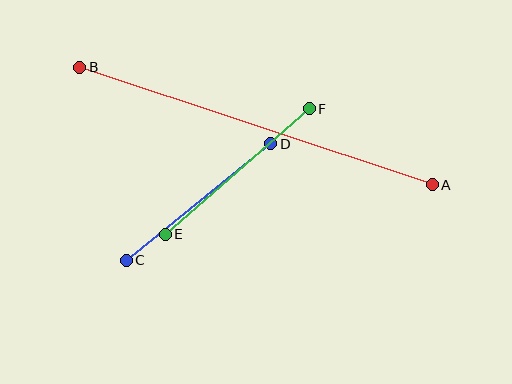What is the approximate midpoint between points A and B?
The midpoint is at approximately (256, 126) pixels.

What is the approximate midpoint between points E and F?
The midpoint is at approximately (237, 172) pixels.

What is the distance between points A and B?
The distance is approximately 371 pixels.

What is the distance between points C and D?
The distance is approximately 186 pixels.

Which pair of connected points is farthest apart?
Points A and B are farthest apart.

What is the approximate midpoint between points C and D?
The midpoint is at approximately (199, 202) pixels.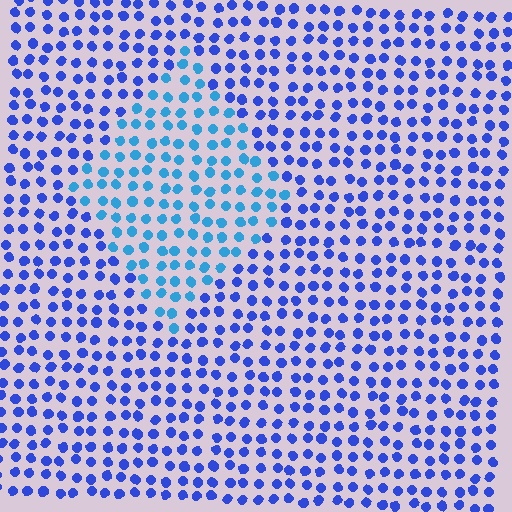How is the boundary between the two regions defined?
The boundary is defined purely by a slight shift in hue (about 31 degrees). Spacing, size, and orientation are identical on both sides.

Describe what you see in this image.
The image is filled with small blue elements in a uniform arrangement. A diamond-shaped region is visible where the elements are tinted to a slightly different hue, forming a subtle color boundary.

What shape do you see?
I see a diamond.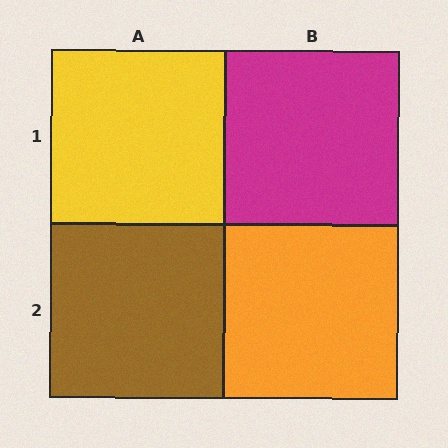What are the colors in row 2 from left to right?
Brown, orange.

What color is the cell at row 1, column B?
Magenta.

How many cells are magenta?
1 cell is magenta.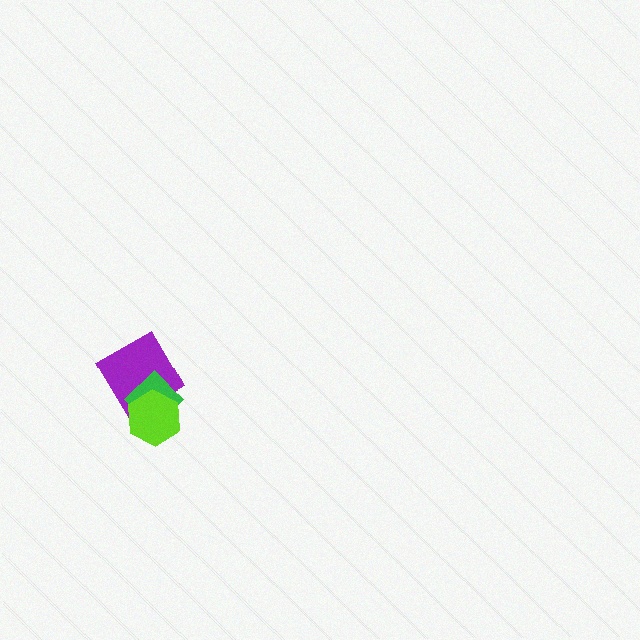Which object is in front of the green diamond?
The lime hexagon is in front of the green diamond.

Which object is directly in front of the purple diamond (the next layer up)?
The green diamond is directly in front of the purple diamond.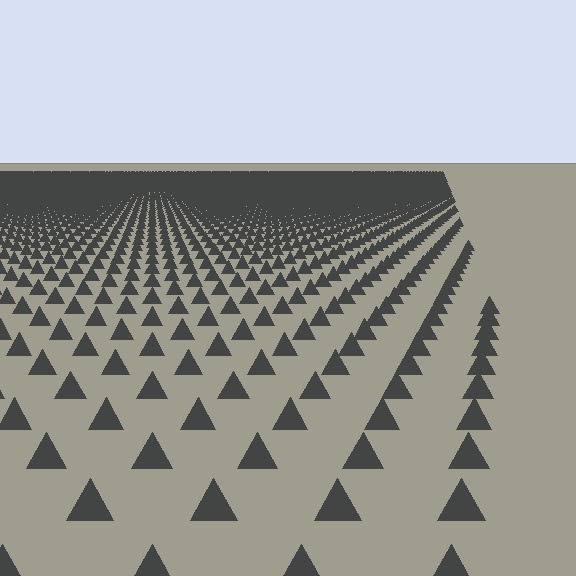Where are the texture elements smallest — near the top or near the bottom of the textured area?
Near the top.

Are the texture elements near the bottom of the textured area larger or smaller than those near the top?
Larger. Near the bottom, elements are closer to the viewer and appear at a bigger on-screen size.